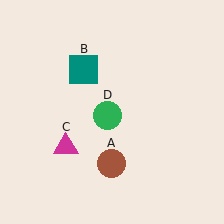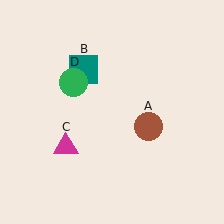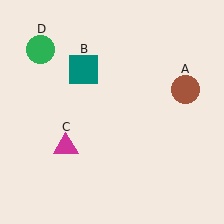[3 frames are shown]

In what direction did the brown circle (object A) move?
The brown circle (object A) moved up and to the right.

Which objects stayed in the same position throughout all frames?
Teal square (object B) and magenta triangle (object C) remained stationary.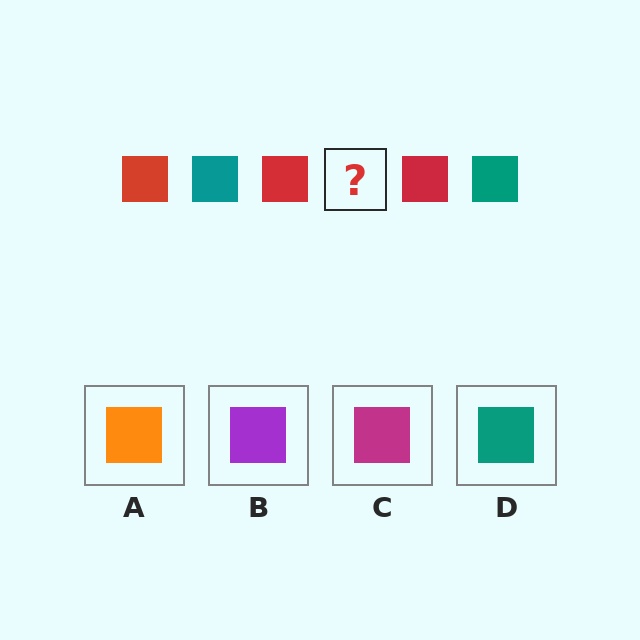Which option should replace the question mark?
Option D.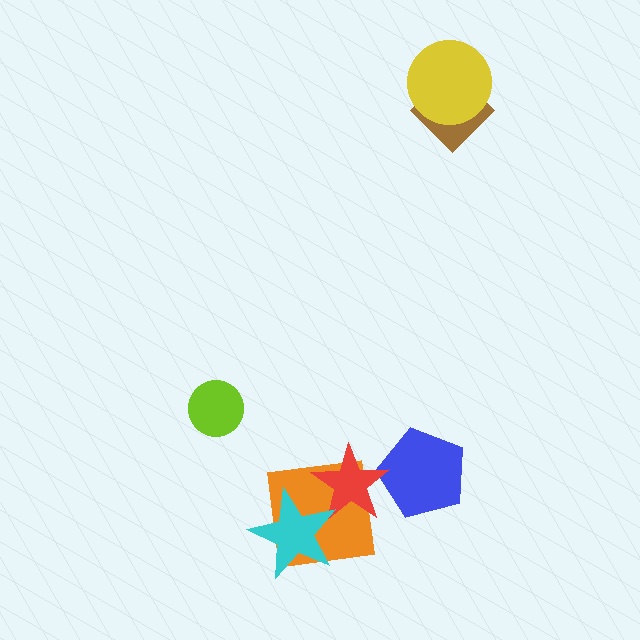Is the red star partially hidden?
Yes, it is partially covered by another shape.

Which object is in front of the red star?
The cyan star is in front of the red star.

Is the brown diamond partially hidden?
Yes, it is partially covered by another shape.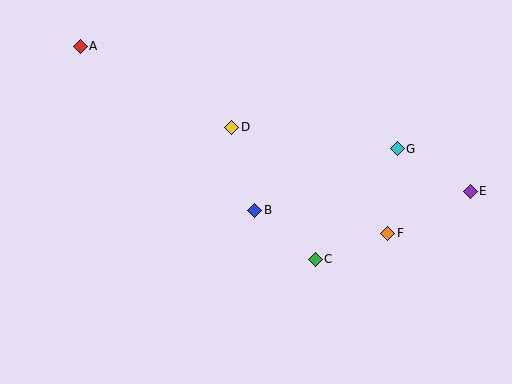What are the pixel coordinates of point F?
Point F is at (388, 233).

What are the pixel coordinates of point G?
Point G is at (397, 149).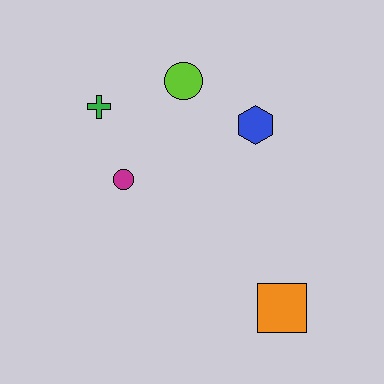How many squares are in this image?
There is 1 square.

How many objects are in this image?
There are 5 objects.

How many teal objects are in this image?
There are no teal objects.